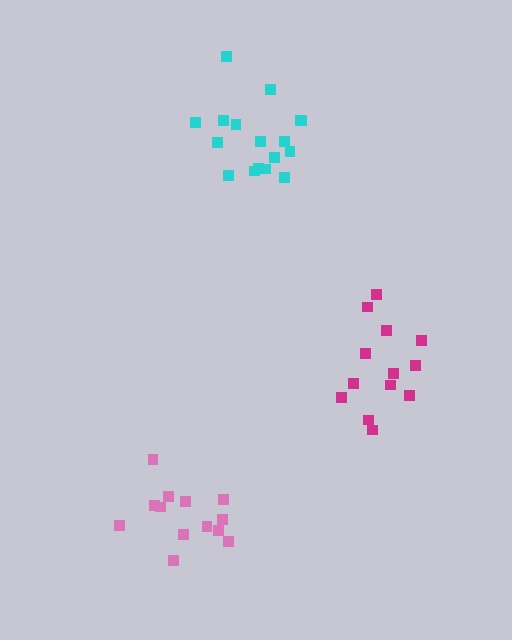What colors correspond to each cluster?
The clusters are colored: magenta, cyan, pink.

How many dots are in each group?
Group 1: 13 dots, Group 2: 17 dots, Group 3: 13 dots (43 total).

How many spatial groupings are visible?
There are 3 spatial groupings.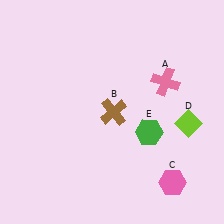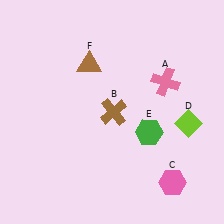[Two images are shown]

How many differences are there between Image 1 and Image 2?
There is 1 difference between the two images.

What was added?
A brown triangle (F) was added in Image 2.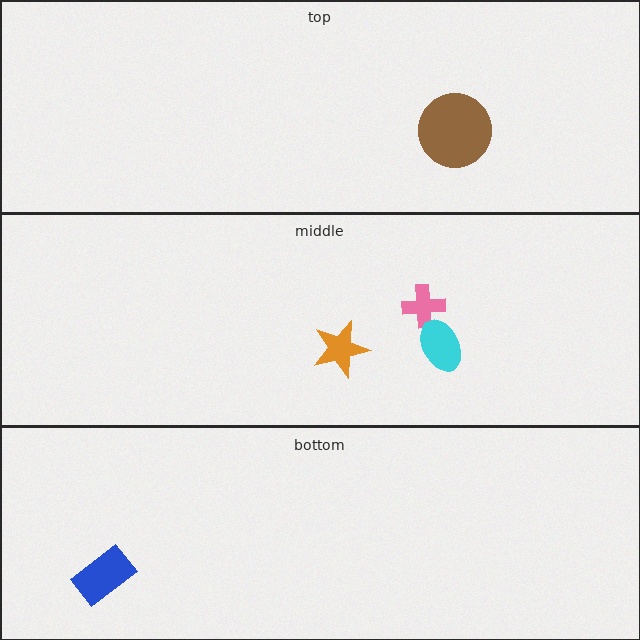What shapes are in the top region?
The brown circle.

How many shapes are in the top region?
1.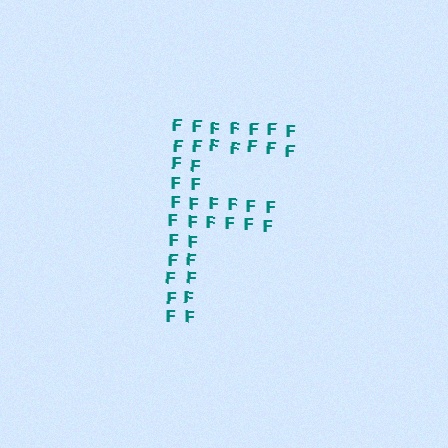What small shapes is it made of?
It is made of small letter F's.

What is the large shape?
The large shape is the letter F.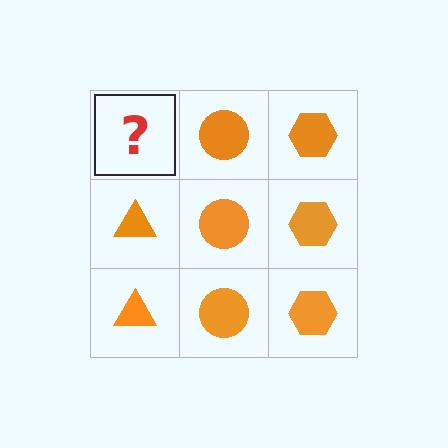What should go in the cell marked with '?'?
The missing cell should contain an orange triangle.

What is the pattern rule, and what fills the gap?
The rule is that each column has a consistent shape. The gap should be filled with an orange triangle.